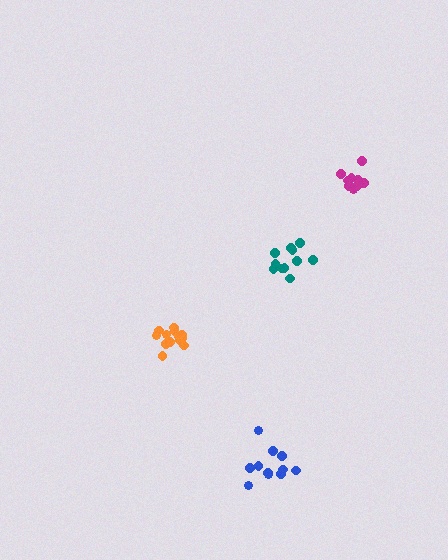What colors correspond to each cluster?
The clusters are colored: orange, blue, magenta, teal.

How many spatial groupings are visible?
There are 4 spatial groupings.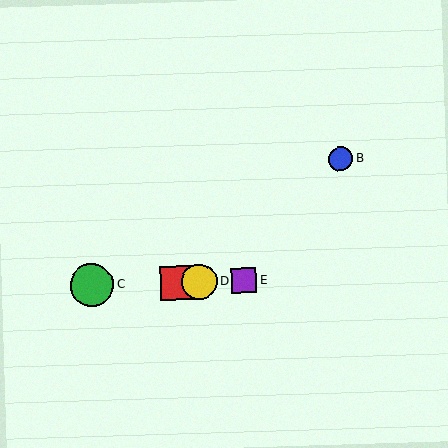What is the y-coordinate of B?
Object B is at y≈159.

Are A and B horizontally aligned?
No, A is at y≈283 and B is at y≈159.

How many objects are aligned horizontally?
4 objects (A, C, D, E) are aligned horizontally.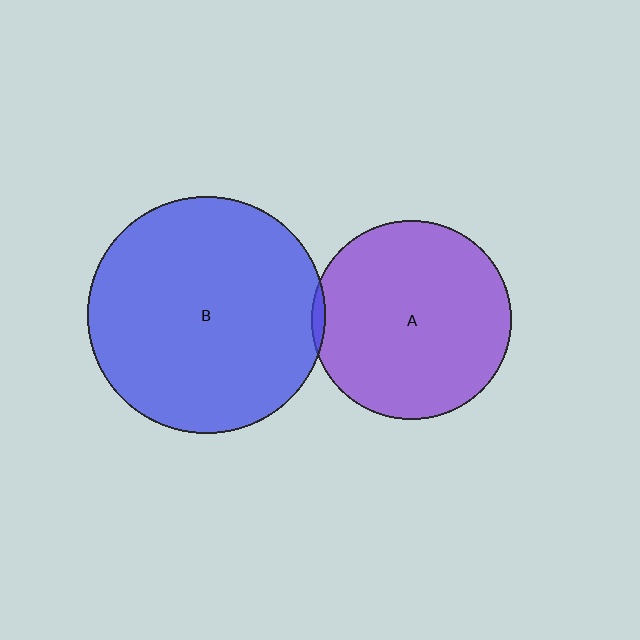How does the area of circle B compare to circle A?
Approximately 1.4 times.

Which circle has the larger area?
Circle B (blue).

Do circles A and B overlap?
Yes.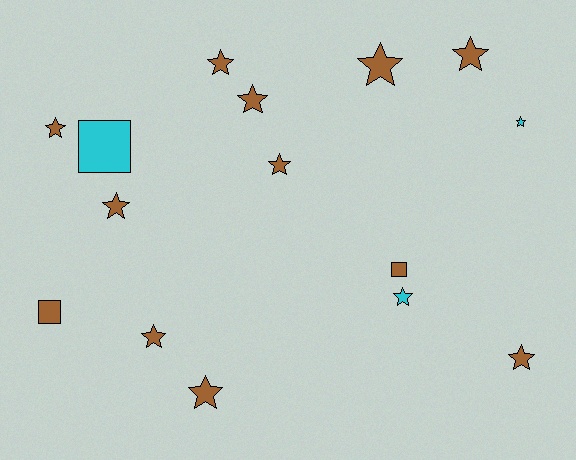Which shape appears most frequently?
Star, with 12 objects.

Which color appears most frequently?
Brown, with 12 objects.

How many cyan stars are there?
There are 2 cyan stars.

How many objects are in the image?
There are 15 objects.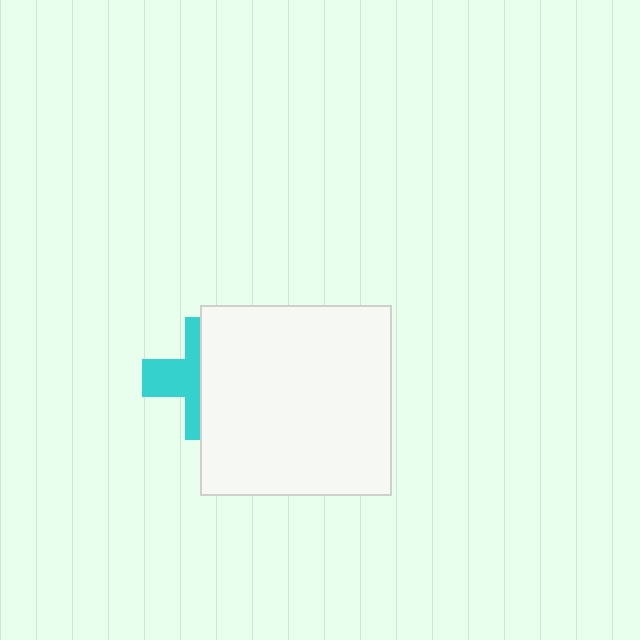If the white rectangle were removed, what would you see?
You would see the complete cyan cross.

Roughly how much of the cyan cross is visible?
A small part of it is visible (roughly 43%).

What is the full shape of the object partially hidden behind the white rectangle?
The partially hidden object is a cyan cross.